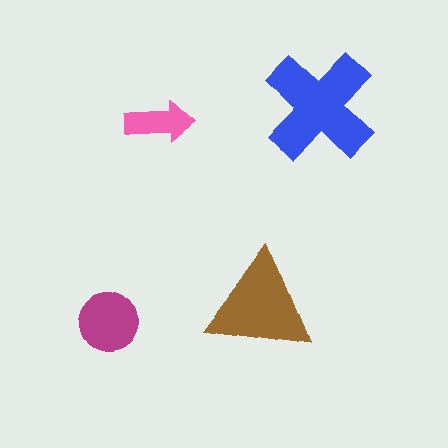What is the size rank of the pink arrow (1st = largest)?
4th.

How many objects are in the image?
There are 4 objects in the image.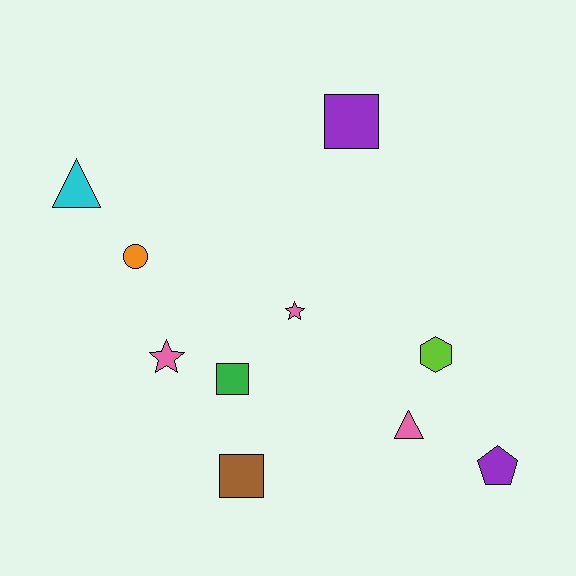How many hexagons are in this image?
There is 1 hexagon.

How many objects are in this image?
There are 10 objects.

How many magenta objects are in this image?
There are no magenta objects.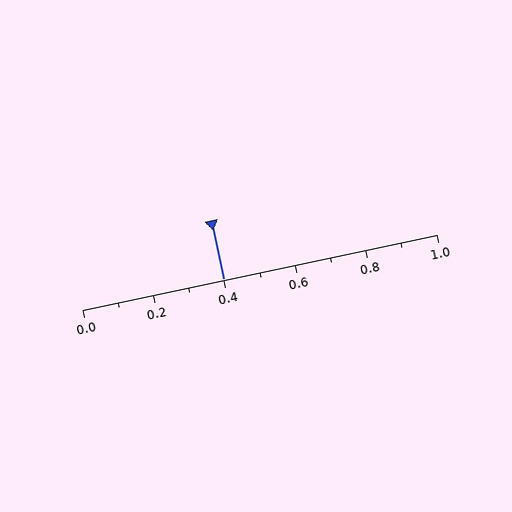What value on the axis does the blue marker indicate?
The marker indicates approximately 0.4.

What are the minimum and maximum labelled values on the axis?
The axis runs from 0.0 to 1.0.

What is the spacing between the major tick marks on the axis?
The major ticks are spaced 0.2 apart.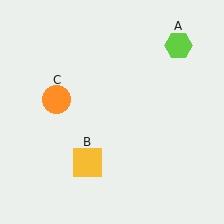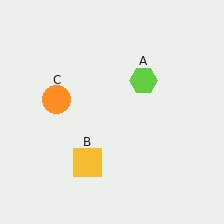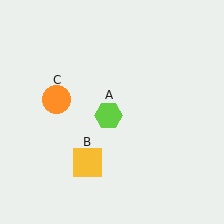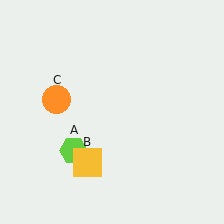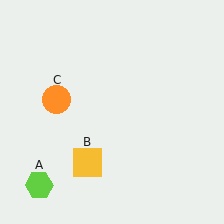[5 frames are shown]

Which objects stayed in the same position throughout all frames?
Yellow square (object B) and orange circle (object C) remained stationary.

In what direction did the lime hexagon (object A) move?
The lime hexagon (object A) moved down and to the left.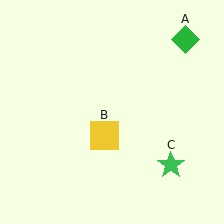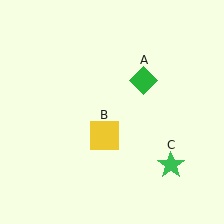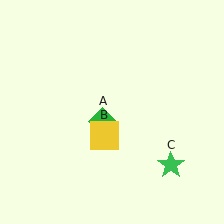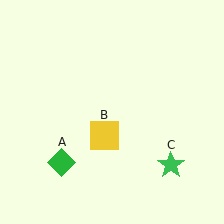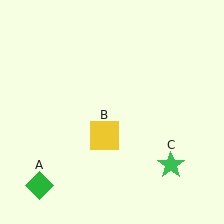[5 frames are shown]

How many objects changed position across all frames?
1 object changed position: green diamond (object A).